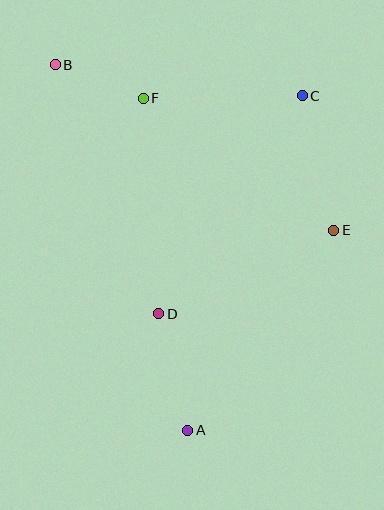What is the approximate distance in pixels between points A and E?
The distance between A and E is approximately 248 pixels.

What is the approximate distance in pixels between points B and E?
The distance between B and E is approximately 324 pixels.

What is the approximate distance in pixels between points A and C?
The distance between A and C is approximately 354 pixels.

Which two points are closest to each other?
Points B and F are closest to each other.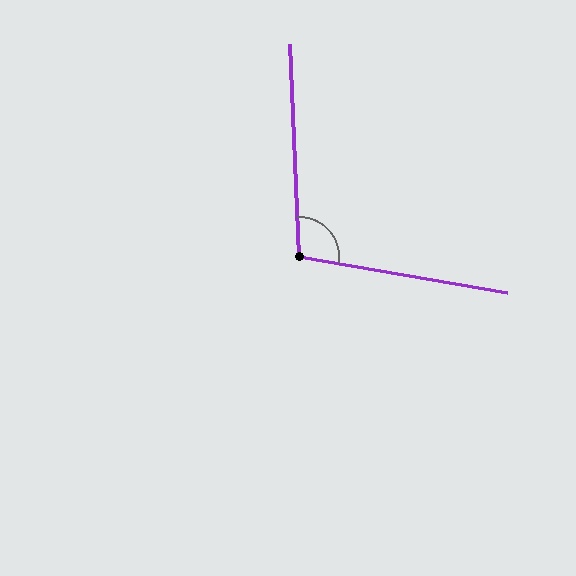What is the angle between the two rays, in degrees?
Approximately 102 degrees.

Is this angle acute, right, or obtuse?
It is obtuse.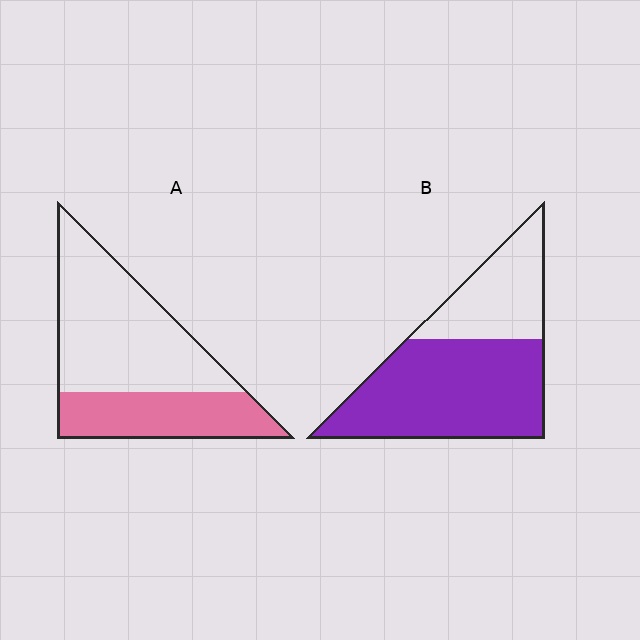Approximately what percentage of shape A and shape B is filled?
A is approximately 35% and B is approximately 65%.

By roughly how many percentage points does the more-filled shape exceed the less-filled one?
By roughly 30 percentage points (B over A).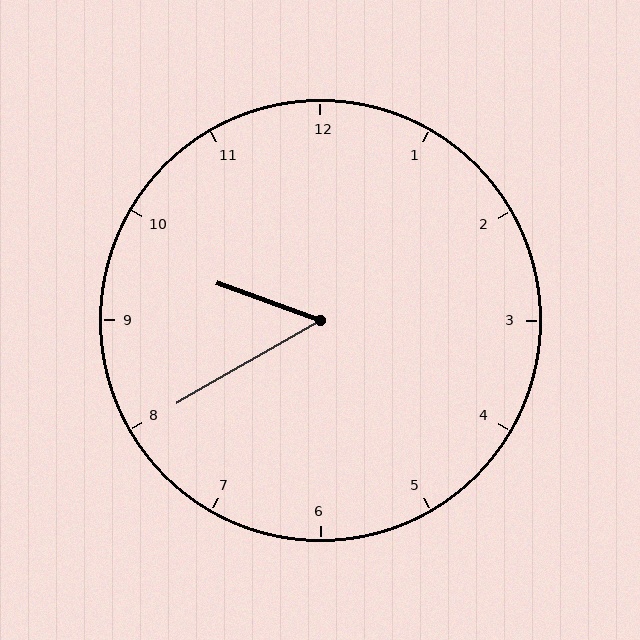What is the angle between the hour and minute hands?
Approximately 50 degrees.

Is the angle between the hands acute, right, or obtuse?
It is acute.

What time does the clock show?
9:40.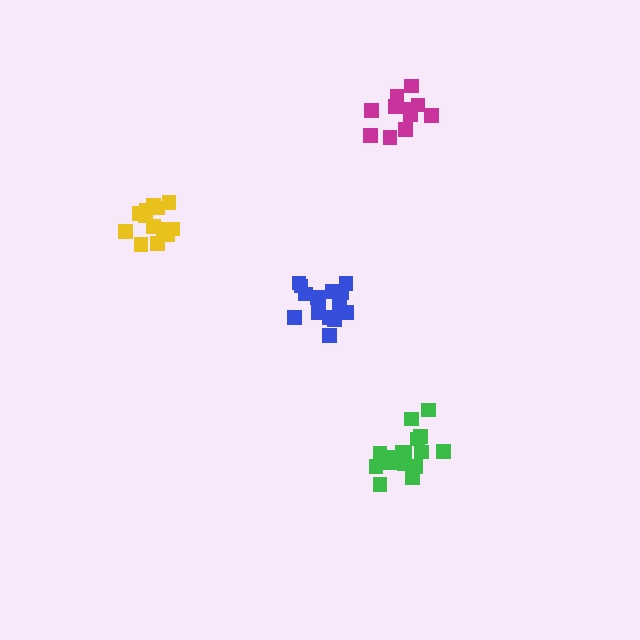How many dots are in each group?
Group 1: 16 dots, Group 2: 17 dots, Group 3: 13 dots, Group 4: 11 dots (57 total).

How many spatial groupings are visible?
There are 4 spatial groupings.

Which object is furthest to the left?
The yellow cluster is leftmost.